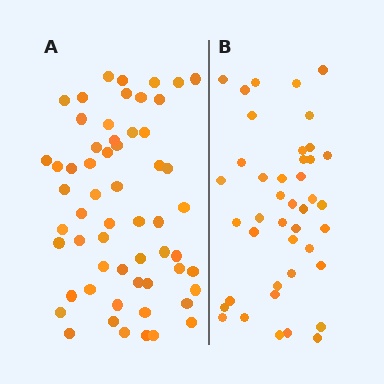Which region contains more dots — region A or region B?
Region A (the left region) has more dots.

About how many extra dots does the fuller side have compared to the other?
Region A has approximately 15 more dots than region B.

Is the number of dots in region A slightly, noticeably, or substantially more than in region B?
Region A has noticeably more, but not dramatically so. The ratio is roughly 1.4 to 1.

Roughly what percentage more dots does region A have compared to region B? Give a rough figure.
About 40% more.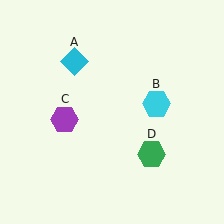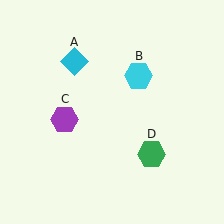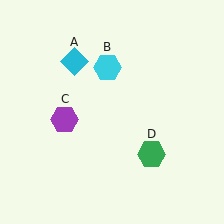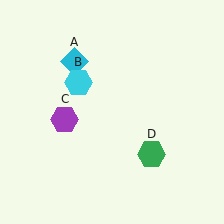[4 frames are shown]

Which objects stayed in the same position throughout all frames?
Cyan diamond (object A) and purple hexagon (object C) and green hexagon (object D) remained stationary.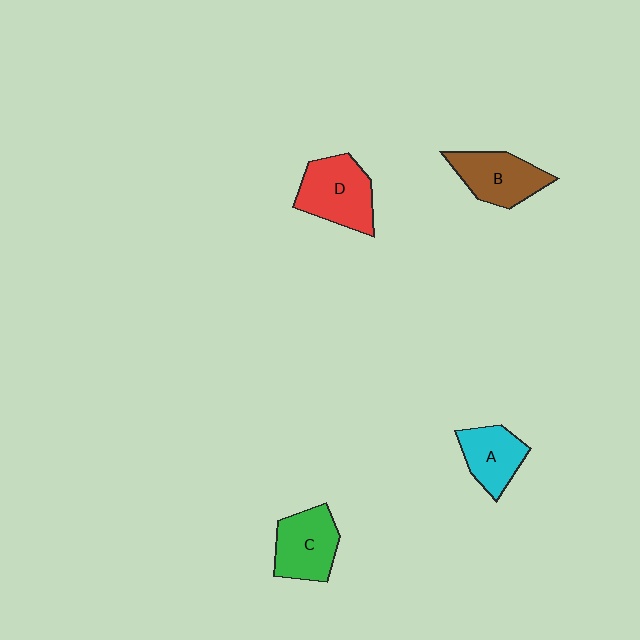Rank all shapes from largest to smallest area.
From largest to smallest: D (red), C (green), B (brown), A (cyan).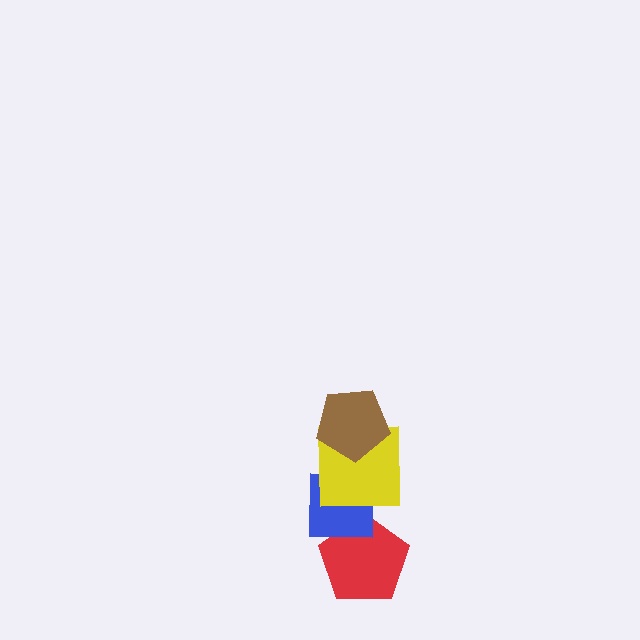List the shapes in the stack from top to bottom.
From top to bottom: the brown pentagon, the yellow square, the blue square, the red pentagon.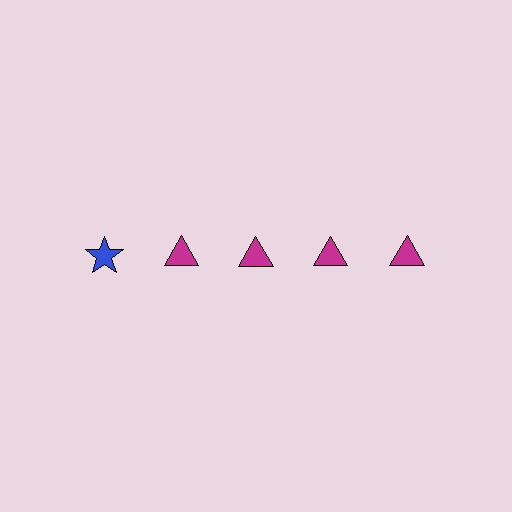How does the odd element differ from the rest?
It differs in both color (blue instead of magenta) and shape (star instead of triangle).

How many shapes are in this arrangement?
There are 5 shapes arranged in a grid pattern.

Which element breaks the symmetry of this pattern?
The blue star in the top row, leftmost column breaks the symmetry. All other shapes are magenta triangles.